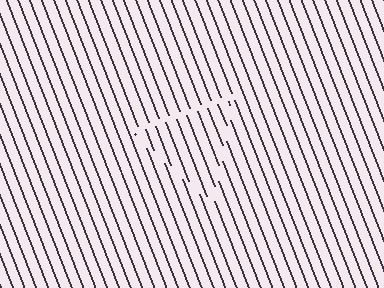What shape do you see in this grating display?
An illusory triangle. The interior of the shape contains the same grating, shifted by half a period — the contour is defined by the phase discontinuity where line-ends from the inner and outer gratings abut.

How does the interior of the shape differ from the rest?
The interior of the shape contains the same grating, shifted by half a period — the contour is defined by the phase discontinuity where line-ends from the inner and outer gratings abut.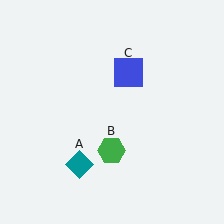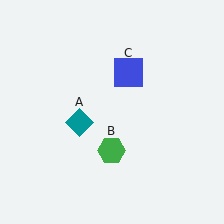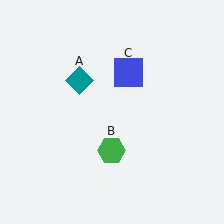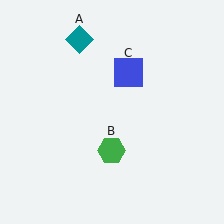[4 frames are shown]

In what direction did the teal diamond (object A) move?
The teal diamond (object A) moved up.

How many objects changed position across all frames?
1 object changed position: teal diamond (object A).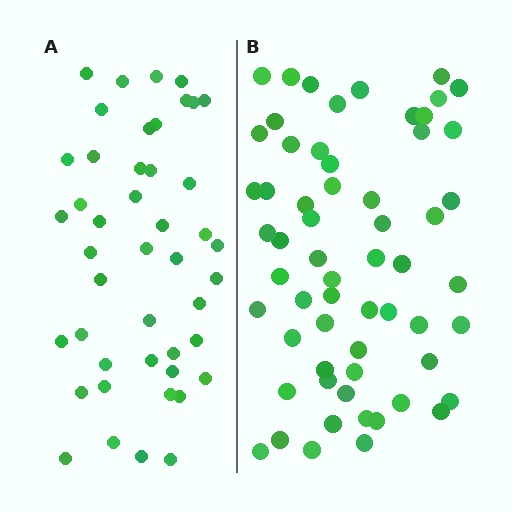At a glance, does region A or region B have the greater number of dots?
Region B (the right region) has more dots.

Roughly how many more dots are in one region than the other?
Region B has approximately 15 more dots than region A.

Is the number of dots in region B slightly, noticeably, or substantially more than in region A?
Region B has noticeably more, but not dramatically so. The ratio is roughly 1.3 to 1.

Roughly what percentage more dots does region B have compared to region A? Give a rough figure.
About 35% more.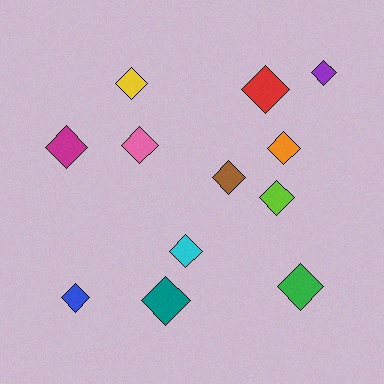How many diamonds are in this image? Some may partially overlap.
There are 12 diamonds.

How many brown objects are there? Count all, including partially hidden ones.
There is 1 brown object.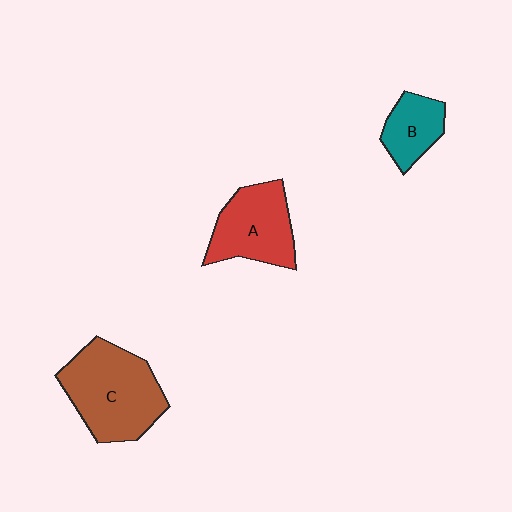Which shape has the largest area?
Shape C (brown).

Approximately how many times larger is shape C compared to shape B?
Approximately 2.2 times.